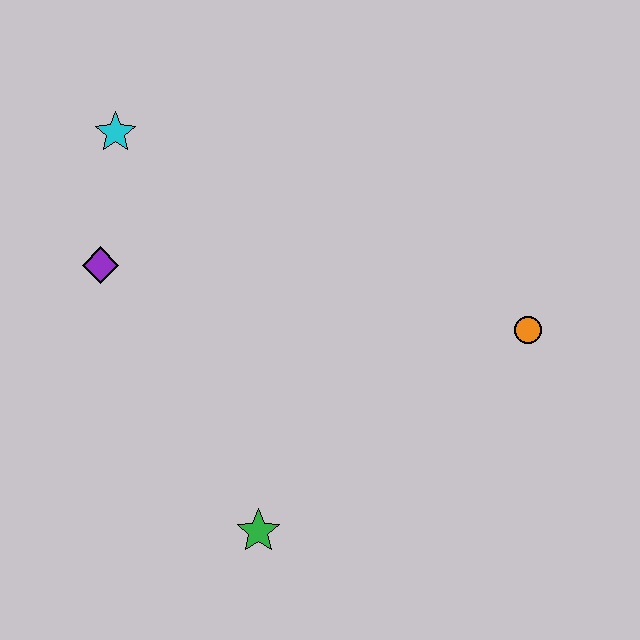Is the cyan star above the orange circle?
Yes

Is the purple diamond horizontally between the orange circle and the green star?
No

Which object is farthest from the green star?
The cyan star is farthest from the green star.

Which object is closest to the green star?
The purple diamond is closest to the green star.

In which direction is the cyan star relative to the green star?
The cyan star is above the green star.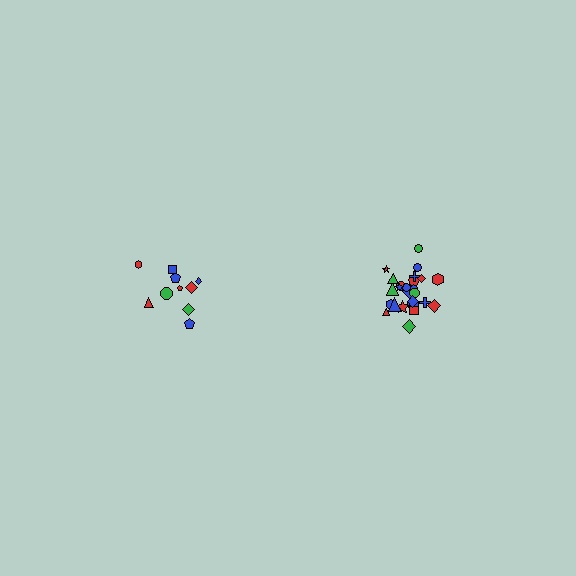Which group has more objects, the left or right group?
The right group.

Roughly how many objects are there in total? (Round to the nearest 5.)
Roughly 35 objects in total.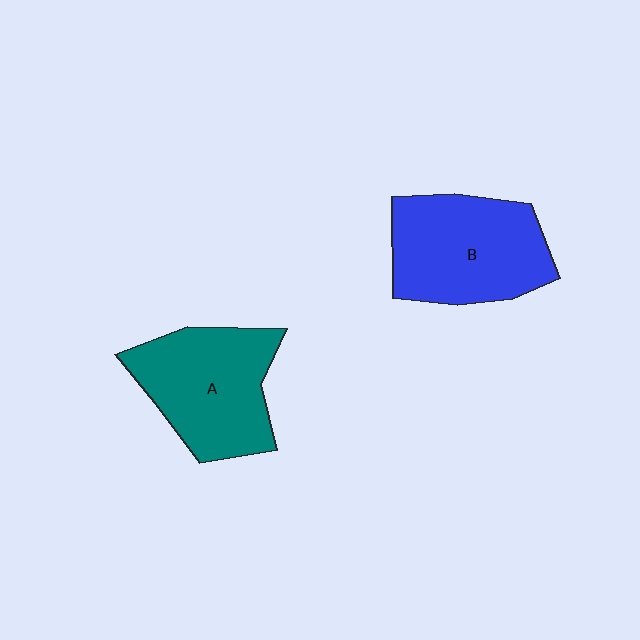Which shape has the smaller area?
Shape A (teal).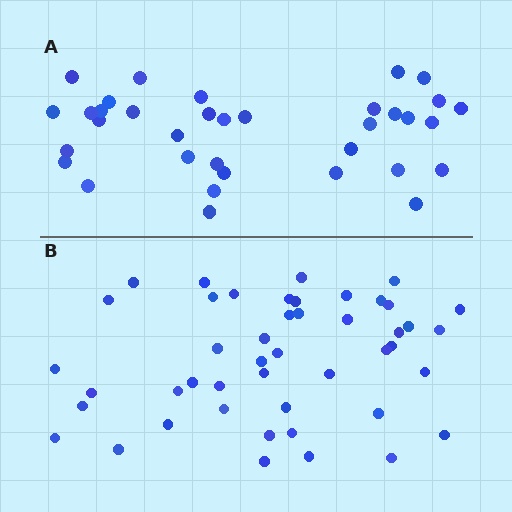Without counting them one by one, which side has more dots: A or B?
Region B (the bottom region) has more dots.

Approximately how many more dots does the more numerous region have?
Region B has roughly 12 or so more dots than region A.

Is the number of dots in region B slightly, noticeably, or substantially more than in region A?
Region B has noticeably more, but not dramatically so. The ratio is roughly 1.3 to 1.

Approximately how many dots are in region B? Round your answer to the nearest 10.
About 50 dots. (The exact count is 46, which rounds to 50.)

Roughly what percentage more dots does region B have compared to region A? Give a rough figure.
About 30% more.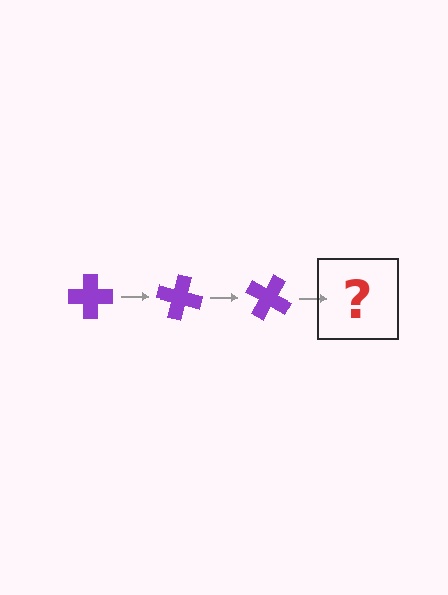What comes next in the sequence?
The next element should be a purple cross rotated 45 degrees.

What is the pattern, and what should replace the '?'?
The pattern is that the cross rotates 15 degrees each step. The '?' should be a purple cross rotated 45 degrees.